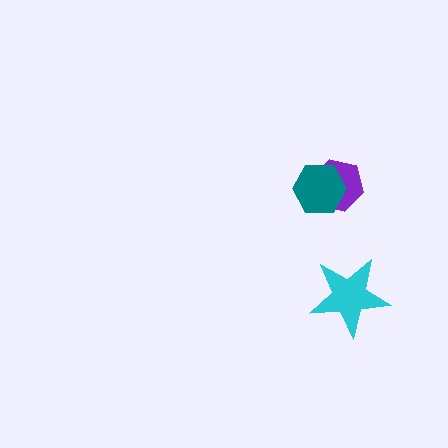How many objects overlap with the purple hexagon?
1 object overlaps with the purple hexagon.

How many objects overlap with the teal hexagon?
1 object overlaps with the teal hexagon.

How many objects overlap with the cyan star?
0 objects overlap with the cyan star.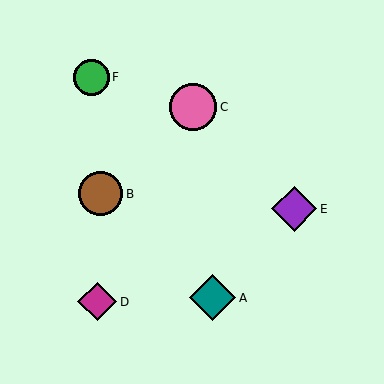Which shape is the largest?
The pink circle (labeled C) is the largest.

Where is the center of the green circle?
The center of the green circle is at (92, 77).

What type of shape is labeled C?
Shape C is a pink circle.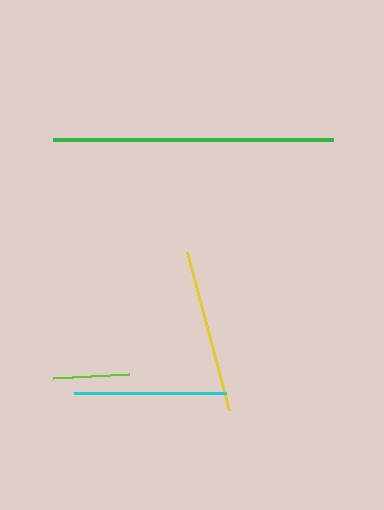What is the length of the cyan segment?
The cyan segment is approximately 153 pixels long.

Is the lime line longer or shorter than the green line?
The green line is longer than the lime line.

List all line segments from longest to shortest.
From longest to shortest: green, yellow, cyan, lime.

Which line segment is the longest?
The green line is the longest at approximately 280 pixels.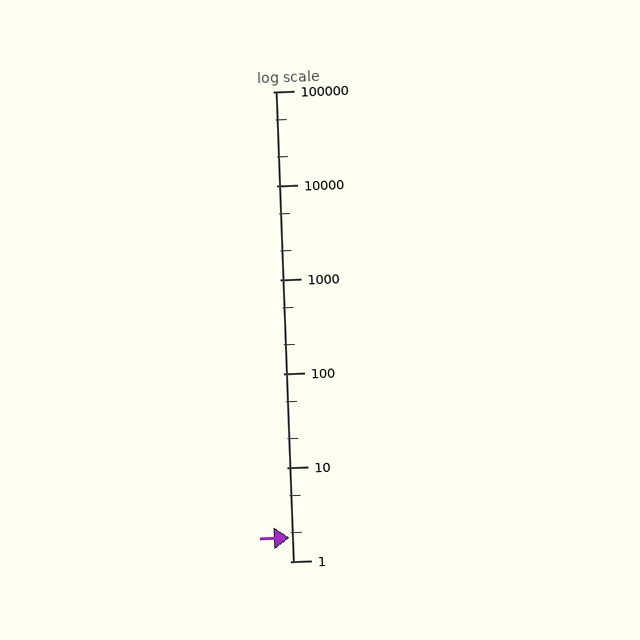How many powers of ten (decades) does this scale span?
The scale spans 5 decades, from 1 to 100000.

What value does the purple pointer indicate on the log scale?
The pointer indicates approximately 1.8.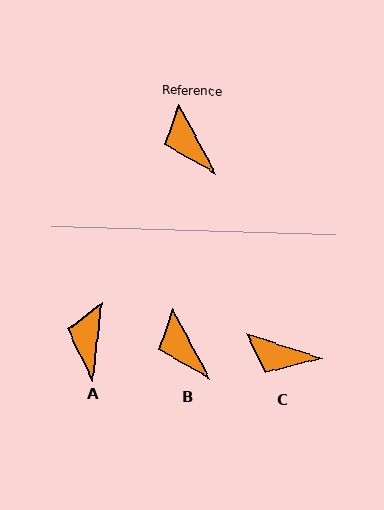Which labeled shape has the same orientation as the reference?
B.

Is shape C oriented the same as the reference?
No, it is off by about 44 degrees.